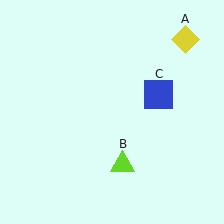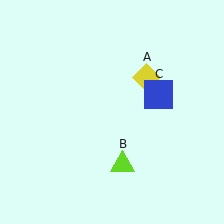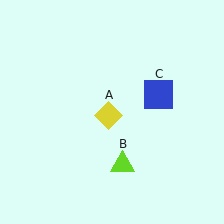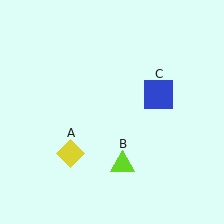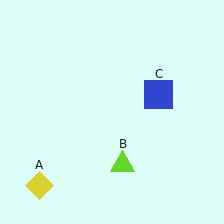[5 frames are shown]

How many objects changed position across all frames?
1 object changed position: yellow diamond (object A).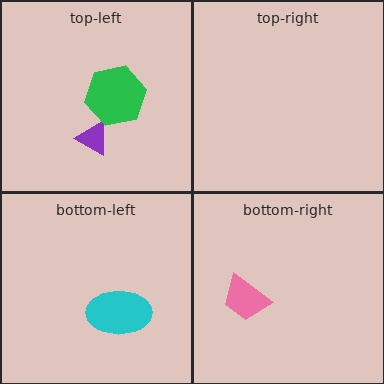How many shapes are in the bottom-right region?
1.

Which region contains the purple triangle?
The top-left region.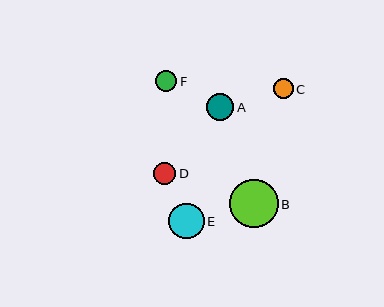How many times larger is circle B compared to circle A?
Circle B is approximately 1.8 times the size of circle A.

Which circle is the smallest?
Circle C is the smallest with a size of approximately 20 pixels.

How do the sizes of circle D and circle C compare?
Circle D and circle C are approximately the same size.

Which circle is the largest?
Circle B is the largest with a size of approximately 48 pixels.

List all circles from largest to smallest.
From largest to smallest: B, E, A, D, F, C.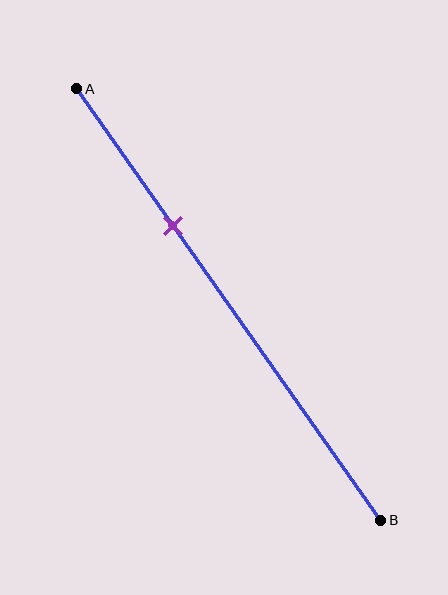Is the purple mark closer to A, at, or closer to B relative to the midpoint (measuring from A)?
The purple mark is closer to point A than the midpoint of segment AB.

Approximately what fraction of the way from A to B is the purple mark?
The purple mark is approximately 30% of the way from A to B.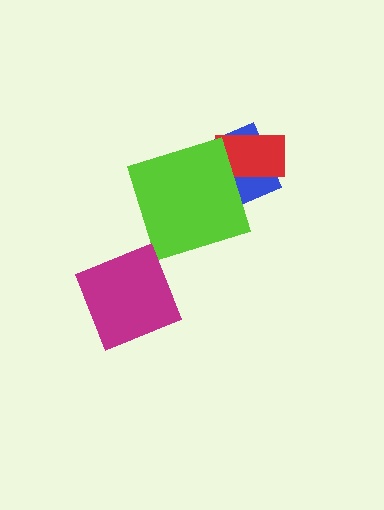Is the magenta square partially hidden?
No, no other shape covers it.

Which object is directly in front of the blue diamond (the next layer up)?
The red rectangle is directly in front of the blue diamond.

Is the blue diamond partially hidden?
Yes, it is partially covered by another shape.